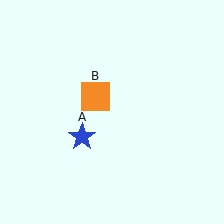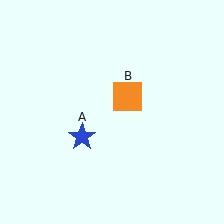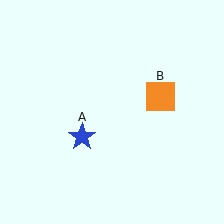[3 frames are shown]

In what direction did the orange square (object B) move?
The orange square (object B) moved right.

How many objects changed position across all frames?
1 object changed position: orange square (object B).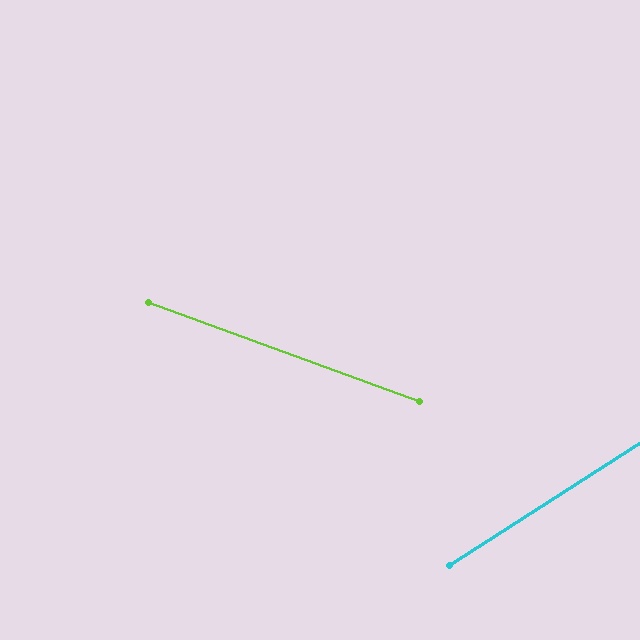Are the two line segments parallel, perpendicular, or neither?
Neither parallel nor perpendicular — they differ by about 53°.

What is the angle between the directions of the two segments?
Approximately 53 degrees.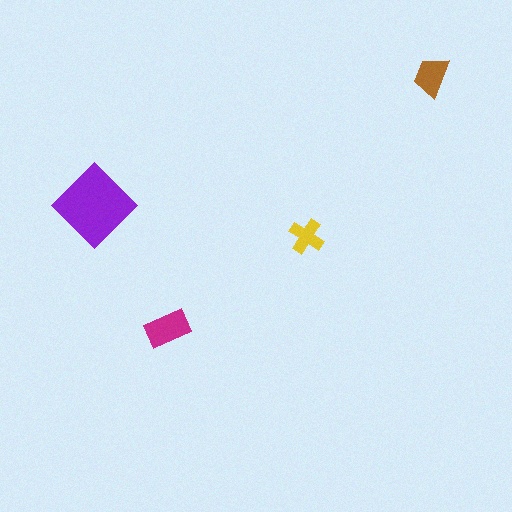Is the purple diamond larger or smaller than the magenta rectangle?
Larger.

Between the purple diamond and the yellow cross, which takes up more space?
The purple diamond.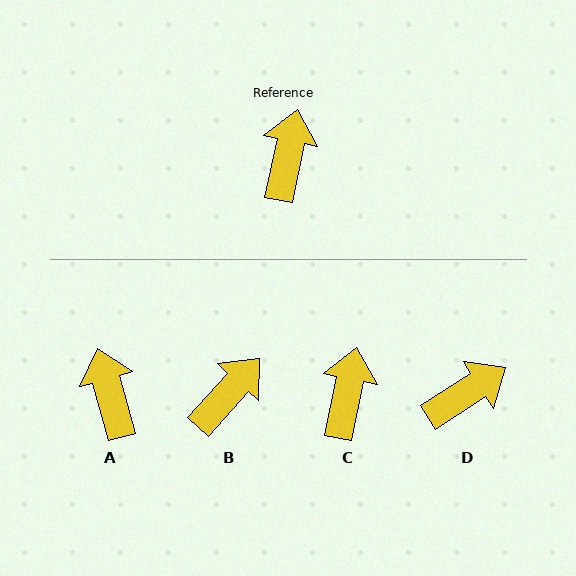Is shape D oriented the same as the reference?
No, it is off by about 46 degrees.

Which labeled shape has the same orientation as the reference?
C.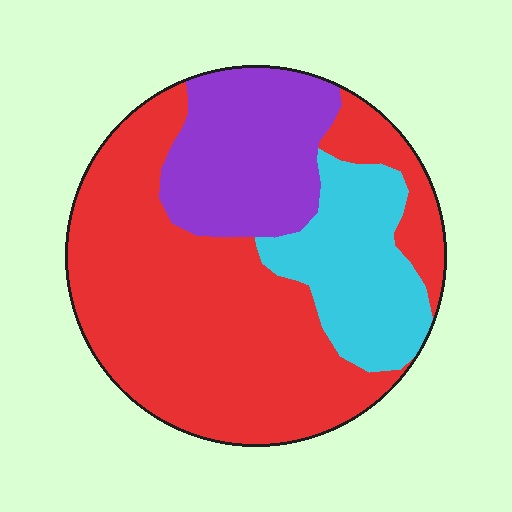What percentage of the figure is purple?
Purple takes up about one fifth (1/5) of the figure.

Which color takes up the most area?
Red, at roughly 60%.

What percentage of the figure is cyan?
Cyan covers roughly 20% of the figure.